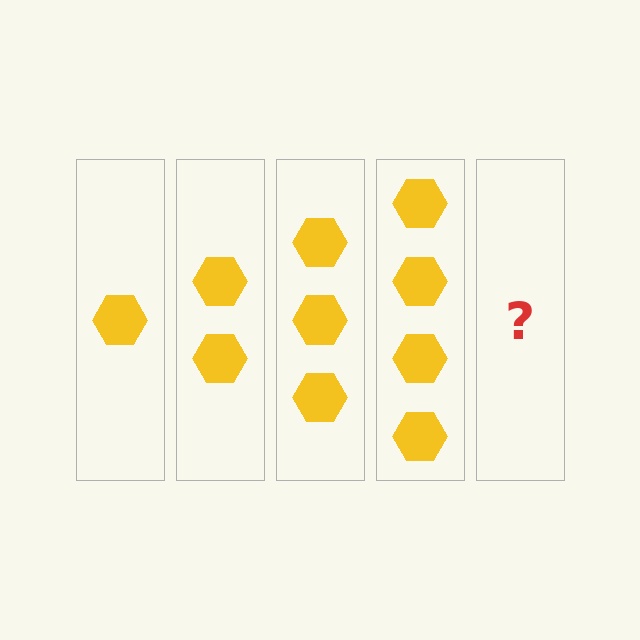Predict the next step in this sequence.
The next step is 5 hexagons.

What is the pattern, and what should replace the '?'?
The pattern is that each step adds one more hexagon. The '?' should be 5 hexagons.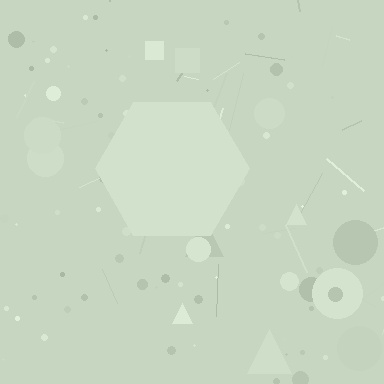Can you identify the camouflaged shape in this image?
The camouflaged shape is a hexagon.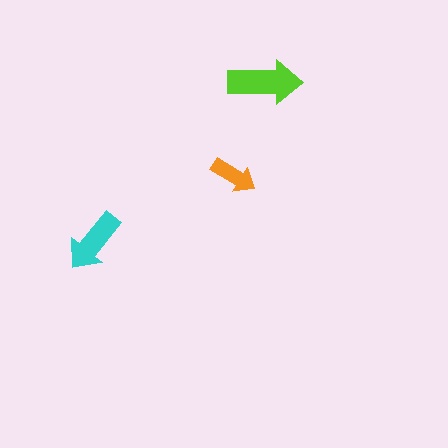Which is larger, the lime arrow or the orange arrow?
The lime one.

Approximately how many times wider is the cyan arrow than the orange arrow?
About 1.5 times wider.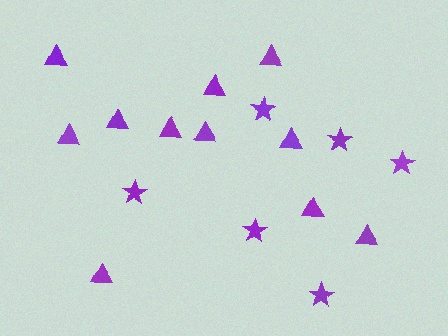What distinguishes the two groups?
There are 2 groups: one group of triangles (11) and one group of stars (6).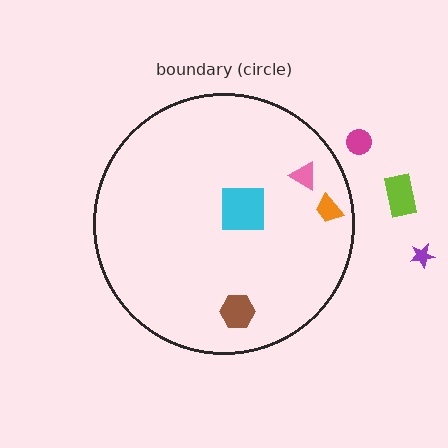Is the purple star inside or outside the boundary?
Outside.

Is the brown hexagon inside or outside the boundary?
Inside.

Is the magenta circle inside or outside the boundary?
Outside.